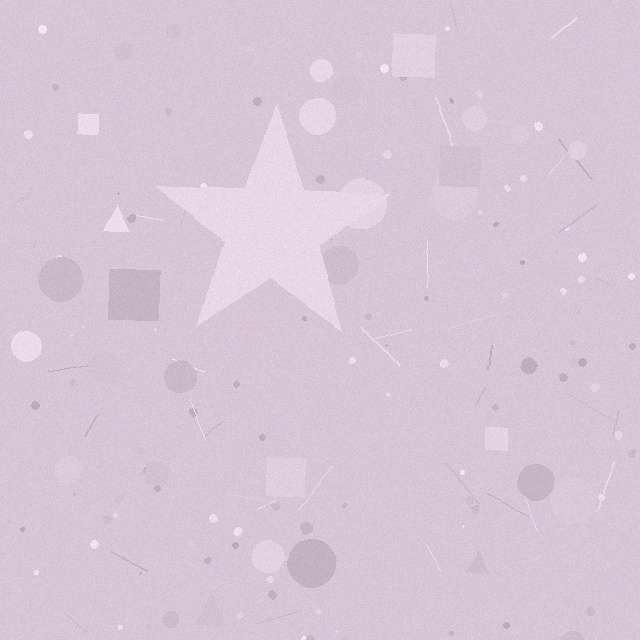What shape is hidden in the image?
A star is hidden in the image.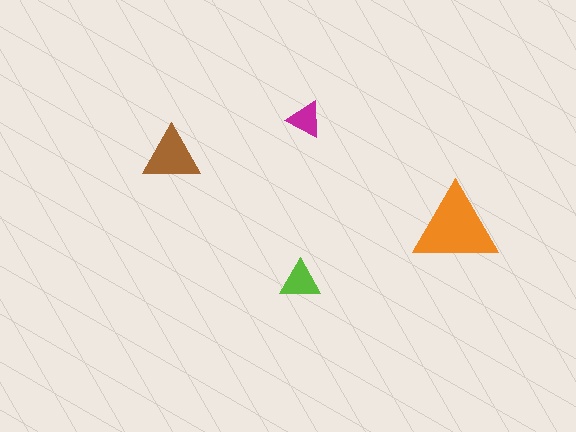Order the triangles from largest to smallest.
the orange one, the brown one, the lime one, the magenta one.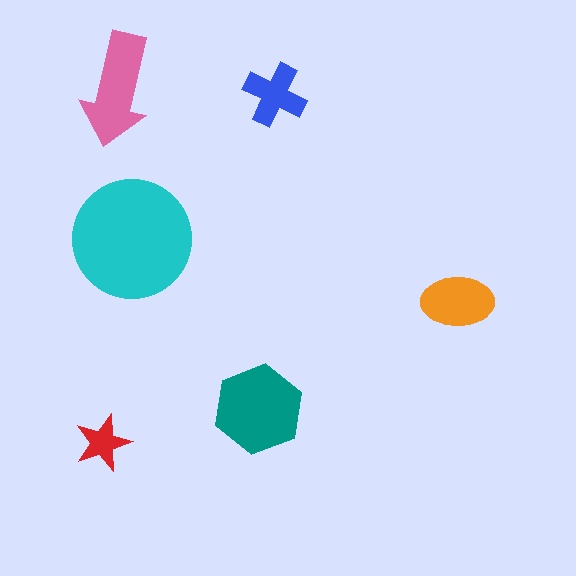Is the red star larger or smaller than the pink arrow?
Smaller.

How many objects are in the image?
There are 6 objects in the image.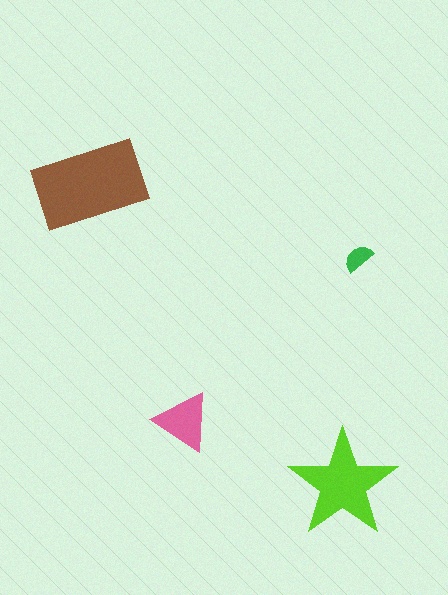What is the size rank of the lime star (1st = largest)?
2nd.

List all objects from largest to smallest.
The brown rectangle, the lime star, the pink triangle, the green semicircle.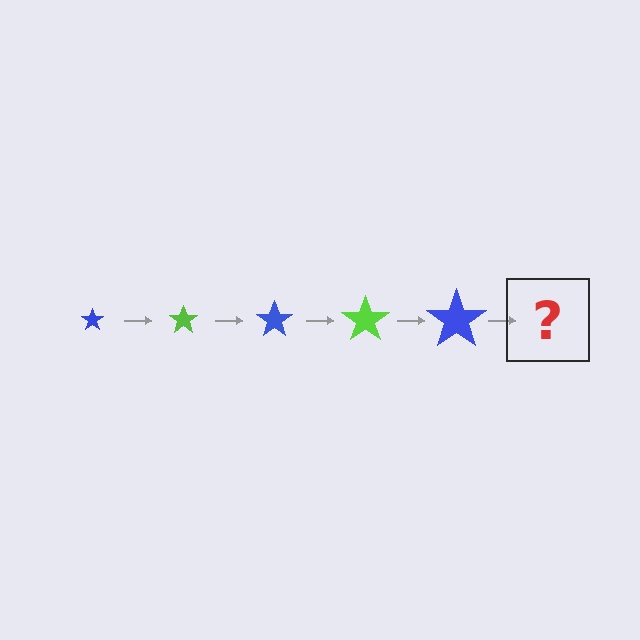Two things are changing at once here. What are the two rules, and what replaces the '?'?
The two rules are that the star grows larger each step and the color cycles through blue and lime. The '?' should be a lime star, larger than the previous one.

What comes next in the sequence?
The next element should be a lime star, larger than the previous one.